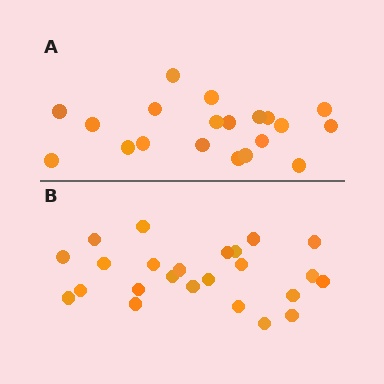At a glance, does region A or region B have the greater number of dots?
Region B (the bottom region) has more dots.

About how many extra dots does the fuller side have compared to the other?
Region B has about 4 more dots than region A.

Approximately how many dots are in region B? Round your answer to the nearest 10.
About 20 dots. (The exact count is 24, which rounds to 20.)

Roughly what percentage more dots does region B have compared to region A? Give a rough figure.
About 20% more.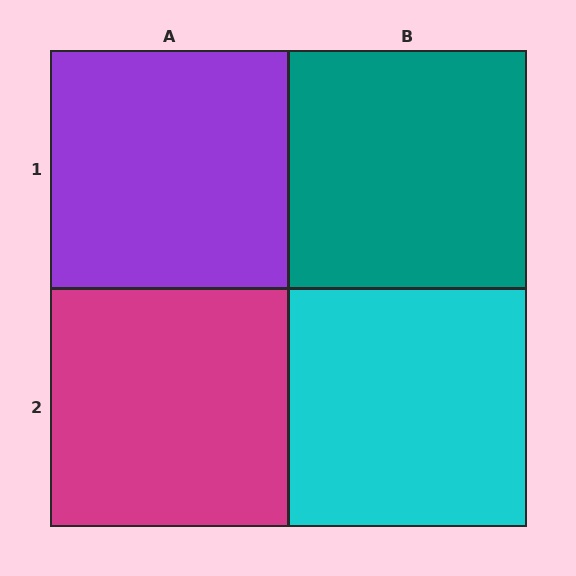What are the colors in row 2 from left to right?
Magenta, cyan.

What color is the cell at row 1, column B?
Teal.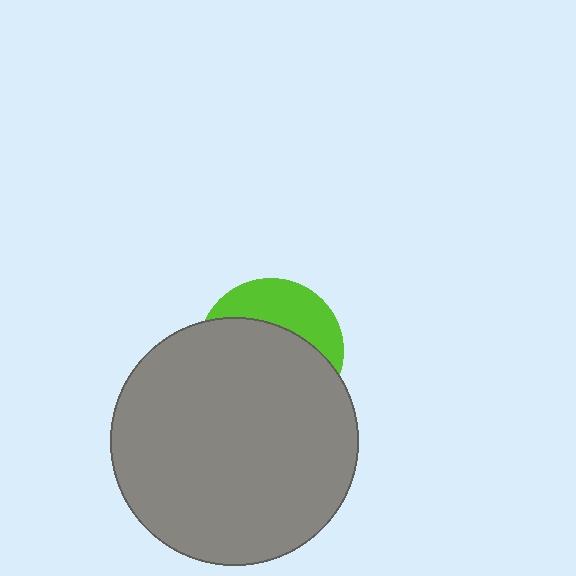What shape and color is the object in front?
The object in front is a gray circle.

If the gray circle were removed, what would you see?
You would see the complete lime circle.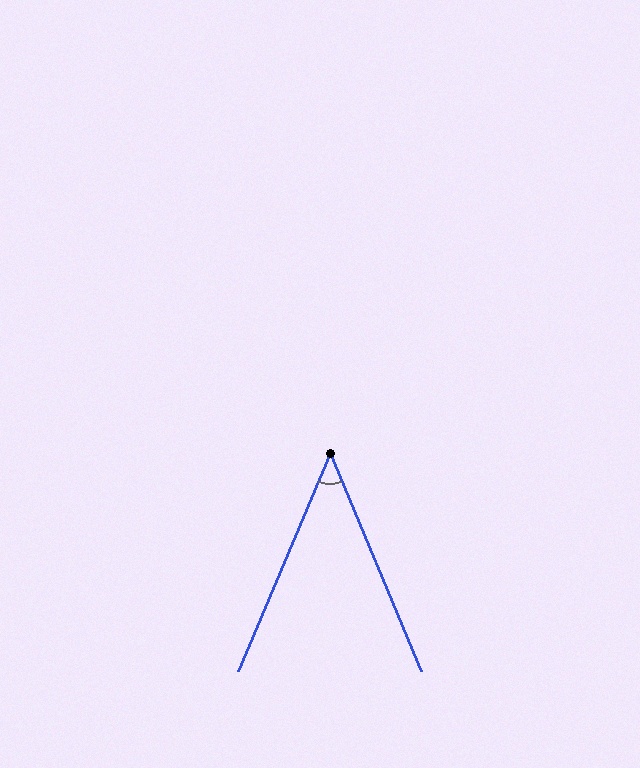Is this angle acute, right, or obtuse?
It is acute.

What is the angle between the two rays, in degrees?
Approximately 46 degrees.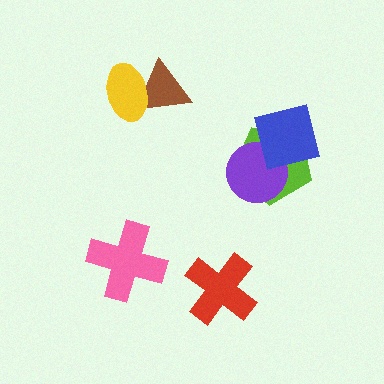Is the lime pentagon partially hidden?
Yes, it is partially covered by another shape.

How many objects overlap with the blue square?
2 objects overlap with the blue square.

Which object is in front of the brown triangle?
The yellow ellipse is in front of the brown triangle.